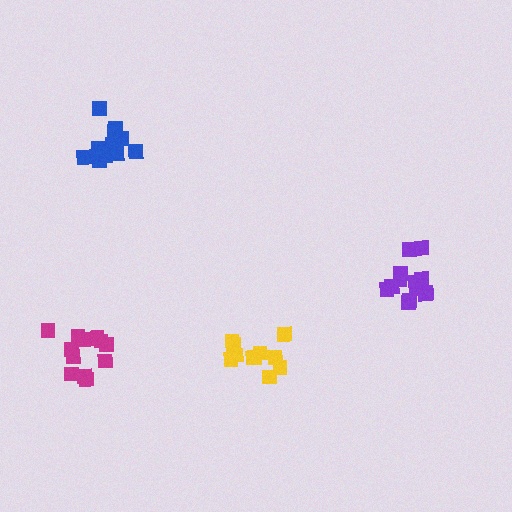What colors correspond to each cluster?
The clusters are colored: yellow, magenta, blue, purple.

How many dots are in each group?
Group 1: 12 dots, Group 2: 12 dots, Group 3: 11 dots, Group 4: 13 dots (48 total).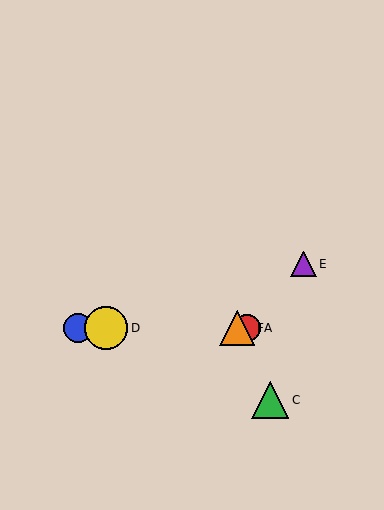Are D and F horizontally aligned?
Yes, both are at y≈328.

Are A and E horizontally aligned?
No, A is at y≈328 and E is at y≈264.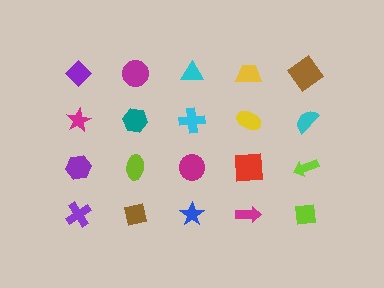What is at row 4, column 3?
A blue star.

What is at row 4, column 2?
A brown square.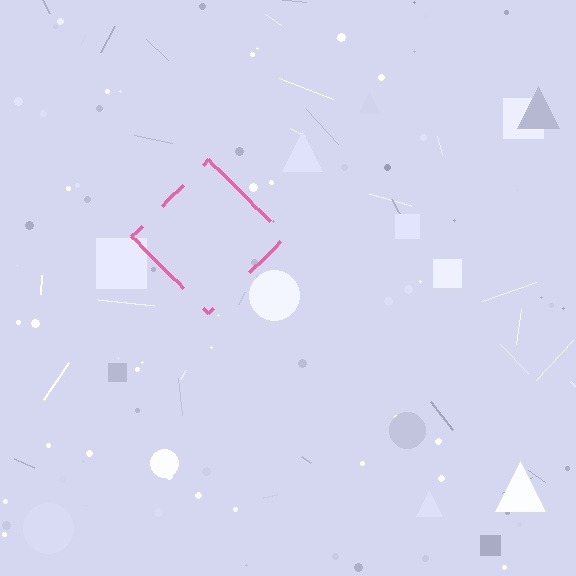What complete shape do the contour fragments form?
The contour fragments form a diamond.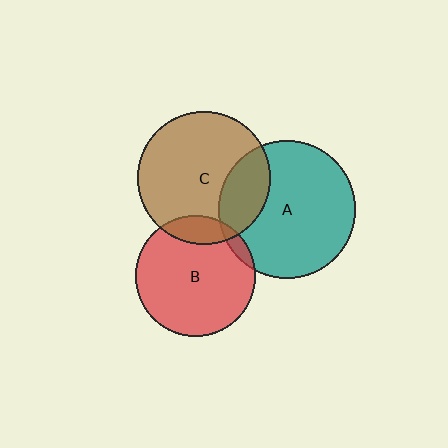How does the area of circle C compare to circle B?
Approximately 1.2 times.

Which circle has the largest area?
Circle A (teal).